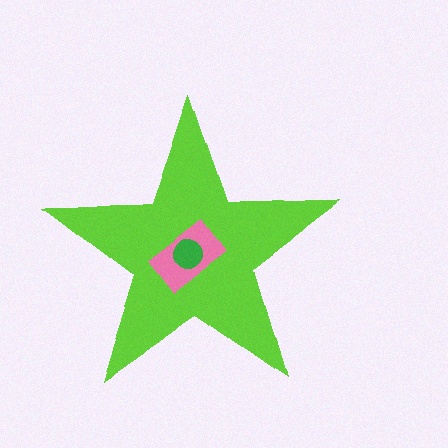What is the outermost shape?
The lime star.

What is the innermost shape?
The green circle.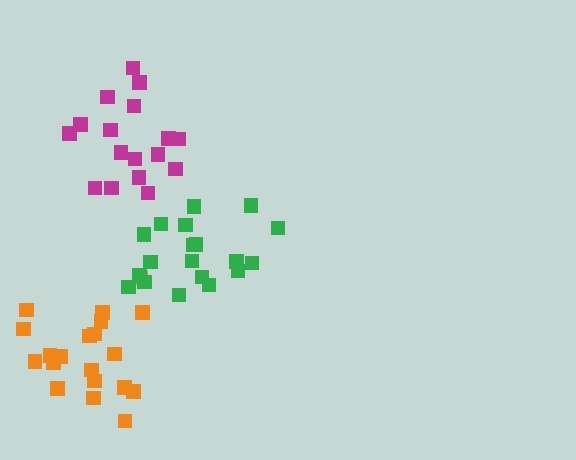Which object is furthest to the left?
The orange cluster is leftmost.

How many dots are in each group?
Group 1: 17 dots, Group 2: 20 dots, Group 3: 19 dots (56 total).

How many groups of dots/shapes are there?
There are 3 groups.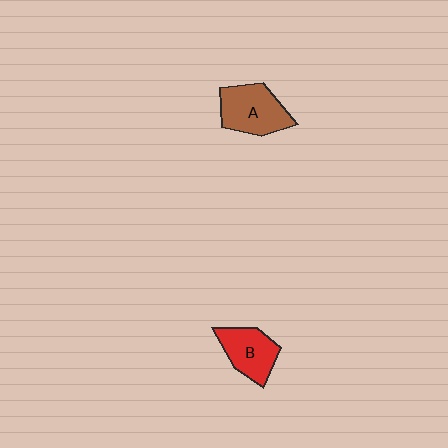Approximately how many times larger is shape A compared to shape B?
Approximately 1.2 times.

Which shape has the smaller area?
Shape B (red).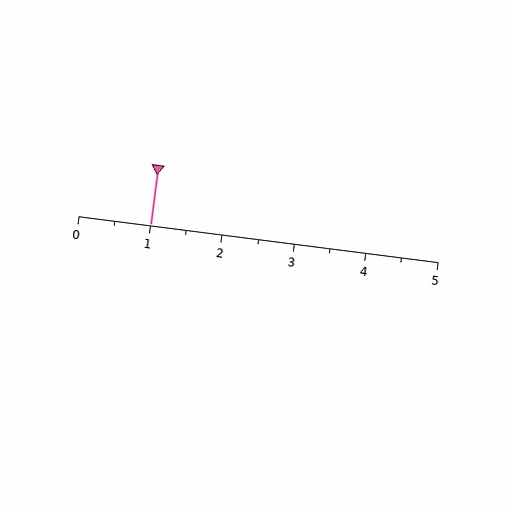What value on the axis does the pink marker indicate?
The marker indicates approximately 1.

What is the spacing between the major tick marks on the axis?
The major ticks are spaced 1 apart.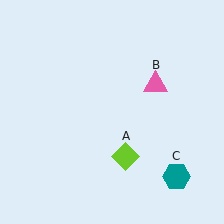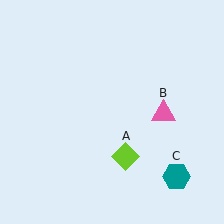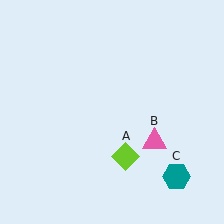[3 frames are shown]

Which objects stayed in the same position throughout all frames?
Lime diamond (object A) and teal hexagon (object C) remained stationary.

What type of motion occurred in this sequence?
The pink triangle (object B) rotated clockwise around the center of the scene.